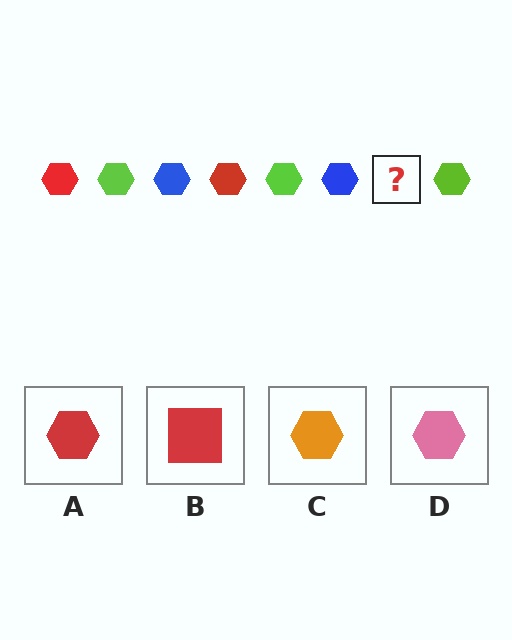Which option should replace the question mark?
Option A.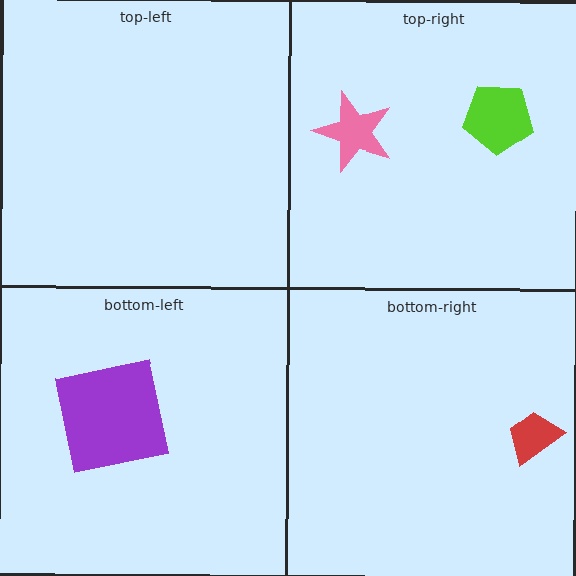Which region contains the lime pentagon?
The top-right region.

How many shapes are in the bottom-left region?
1.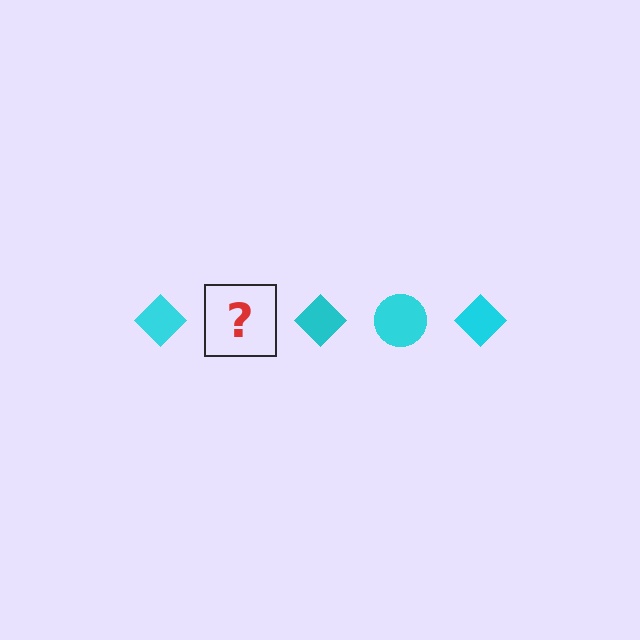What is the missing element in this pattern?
The missing element is a cyan circle.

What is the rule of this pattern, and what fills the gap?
The rule is that the pattern cycles through diamond, circle shapes in cyan. The gap should be filled with a cyan circle.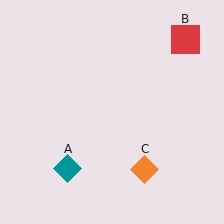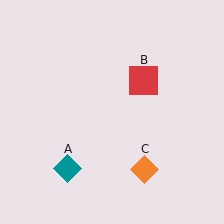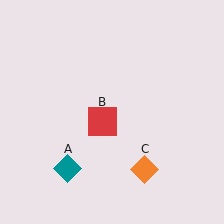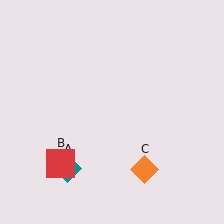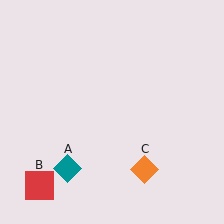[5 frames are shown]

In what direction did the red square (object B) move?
The red square (object B) moved down and to the left.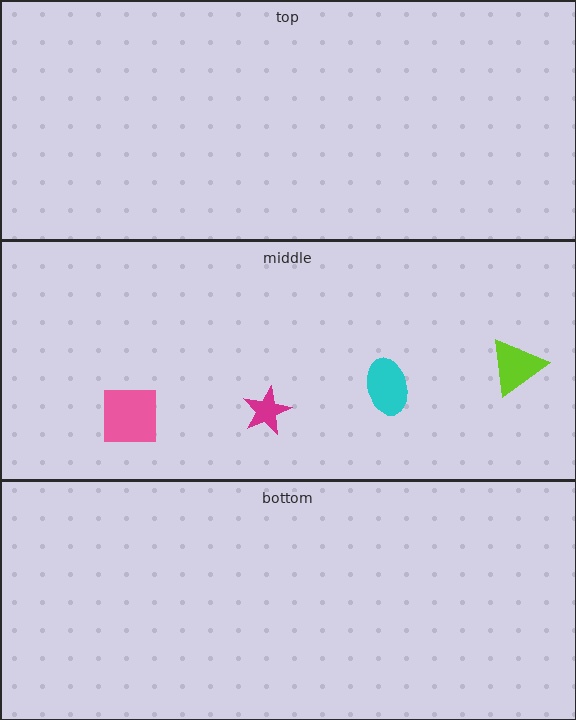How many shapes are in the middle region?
4.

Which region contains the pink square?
The middle region.